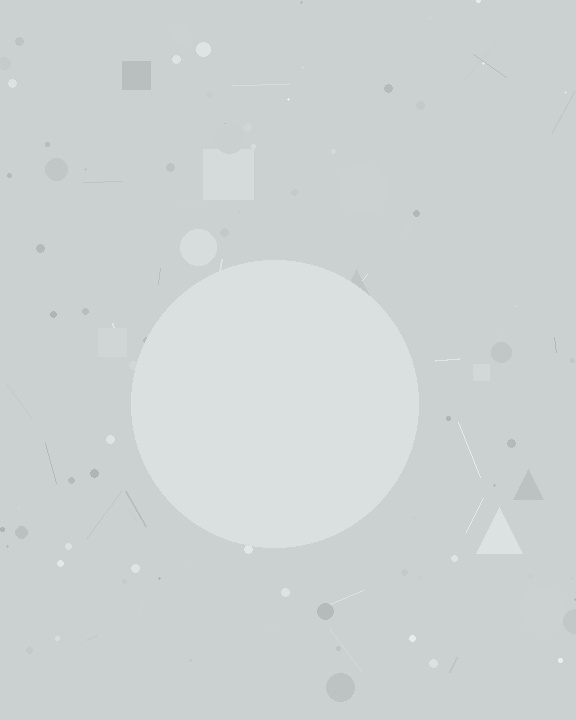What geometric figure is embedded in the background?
A circle is embedded in the background.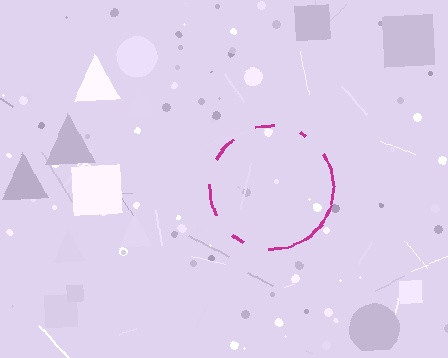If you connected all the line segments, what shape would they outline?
They would outline a circle.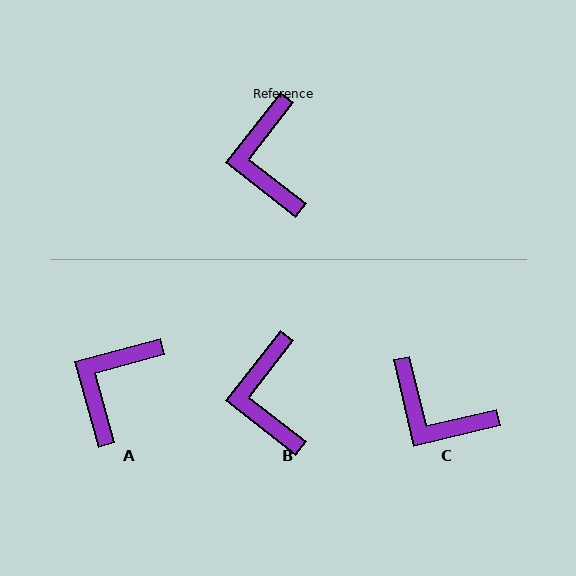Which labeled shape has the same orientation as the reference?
B.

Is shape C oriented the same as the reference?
No, it is off by about 52 degrees.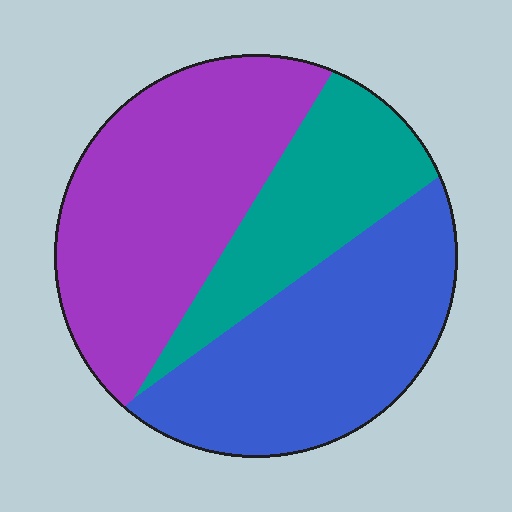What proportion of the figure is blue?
Blue takes up about three eighths (3/8) of the figure.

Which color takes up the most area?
Purple, at roughly 40%.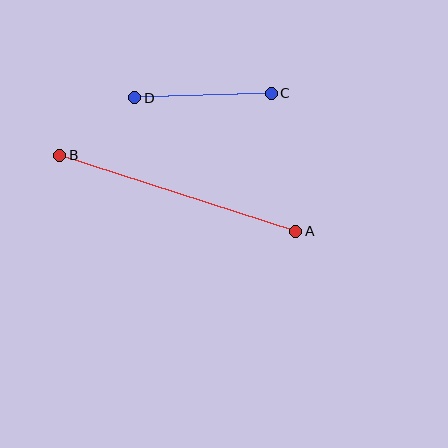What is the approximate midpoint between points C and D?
The midpoint is at approximately (203, 96) pixels.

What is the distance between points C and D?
The distance is approximately 137 pixels.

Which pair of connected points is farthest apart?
Points A and B are farthest apart.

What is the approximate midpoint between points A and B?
The midpoint is at approximately (178, 193) pixels.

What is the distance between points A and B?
The distance is approximately 248 pixels.